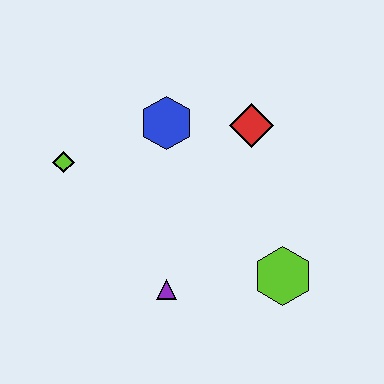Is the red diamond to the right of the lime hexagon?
No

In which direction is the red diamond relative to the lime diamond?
The red diamond is to the right of the lime diamond.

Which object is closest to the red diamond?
The blue hexagon is closest to the red diamond.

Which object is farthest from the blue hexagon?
The lime hexagon is farthest from the blue hexagon.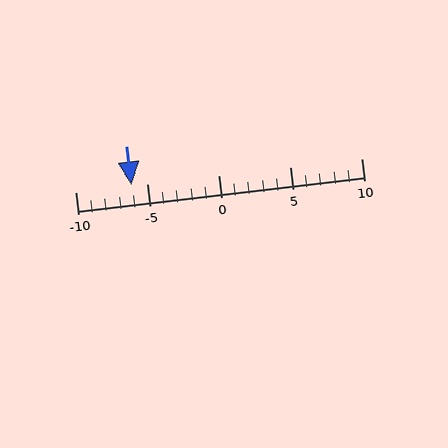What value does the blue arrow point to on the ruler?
The blue arrow points to approximately -6.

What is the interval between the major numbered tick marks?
The major tick marks are spaced 5 units apart.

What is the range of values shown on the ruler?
The ruler shows values from -10 to 10.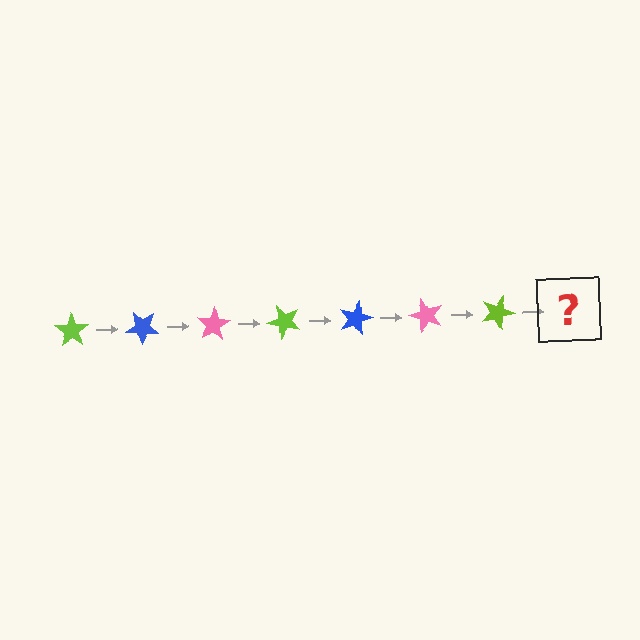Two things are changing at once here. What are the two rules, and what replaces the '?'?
The two rules are that it rotates 40 degrees each step and the color cycles through lime, blue, and pink. The '?' should be a blue star, rotated 280 degrees from the start.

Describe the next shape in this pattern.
It should be a blue star, rotated 280 degrees from the start.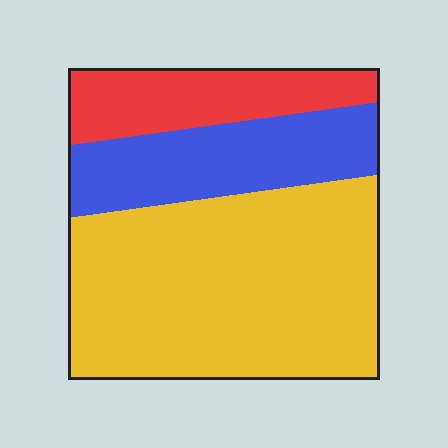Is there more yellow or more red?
Yellow.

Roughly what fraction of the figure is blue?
Blue covers 23% of the figure.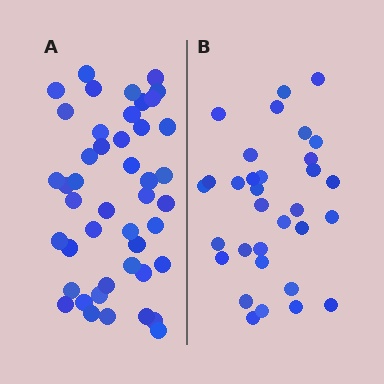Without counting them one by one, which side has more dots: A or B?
Region A (the left region) has more dots.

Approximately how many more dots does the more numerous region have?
Region A has approximately 15 more dots than region B.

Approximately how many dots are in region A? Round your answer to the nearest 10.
About 40 dots. (The exact count is 45, which rounds to 40.)